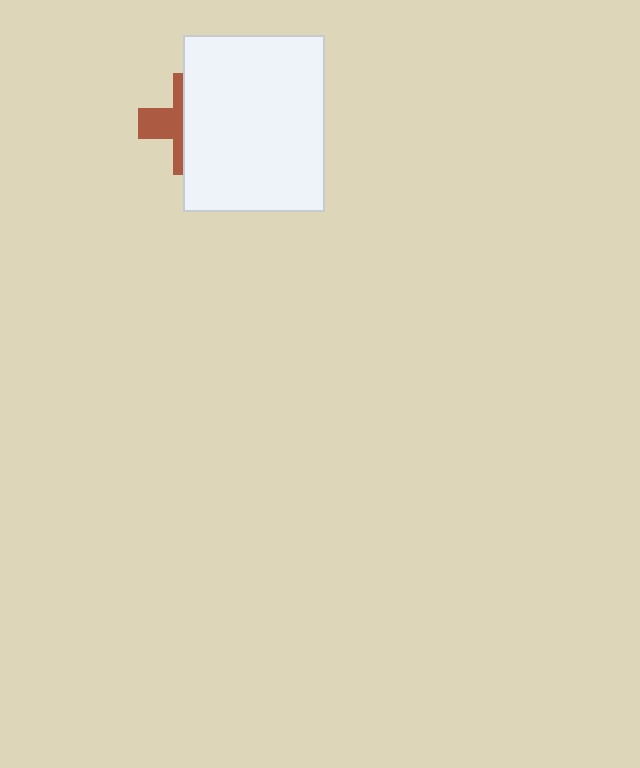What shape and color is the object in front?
The object in front is a white rectangle.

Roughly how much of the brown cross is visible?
A small part of it is visible (roughly 39%).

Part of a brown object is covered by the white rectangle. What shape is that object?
It is a cross.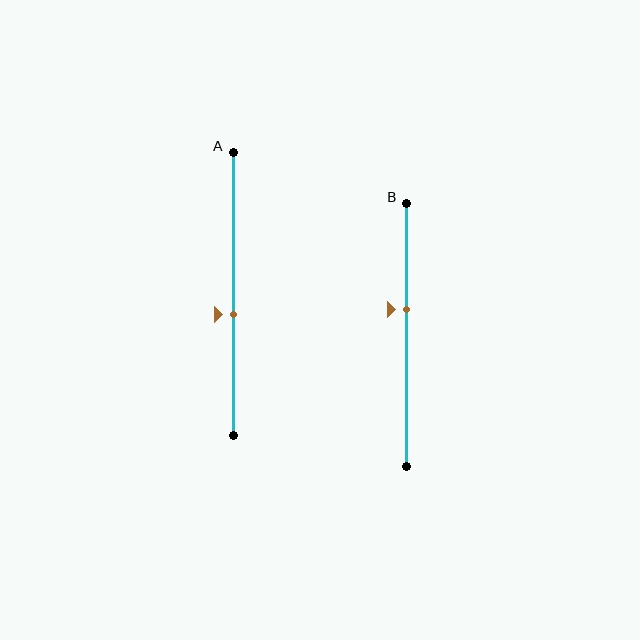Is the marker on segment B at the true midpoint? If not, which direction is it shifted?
No, the marker on segment B is shifted upward by about 10% of the segment length.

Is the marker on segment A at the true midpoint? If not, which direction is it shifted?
No, the marker on segment A is shifted downward by about 7% of the segment length.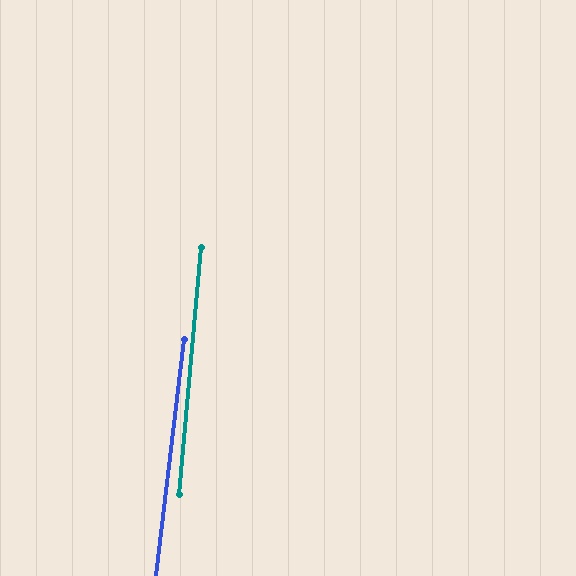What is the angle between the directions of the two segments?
Approximately 2 degrees.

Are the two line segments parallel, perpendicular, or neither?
Parallel — their directions differ by only 1.8°.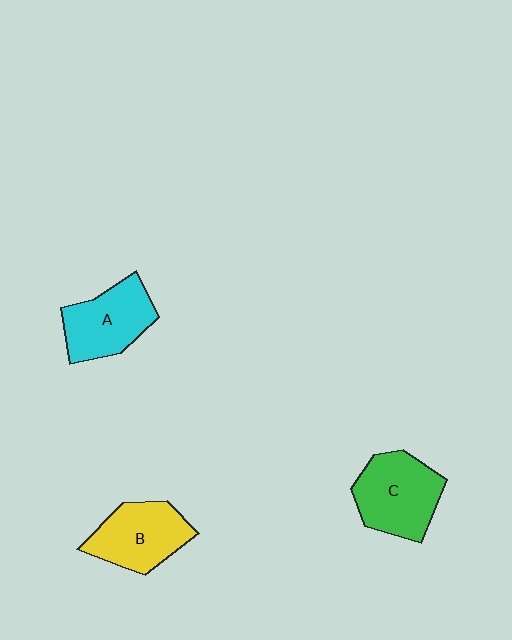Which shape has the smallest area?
Shape A (cyan).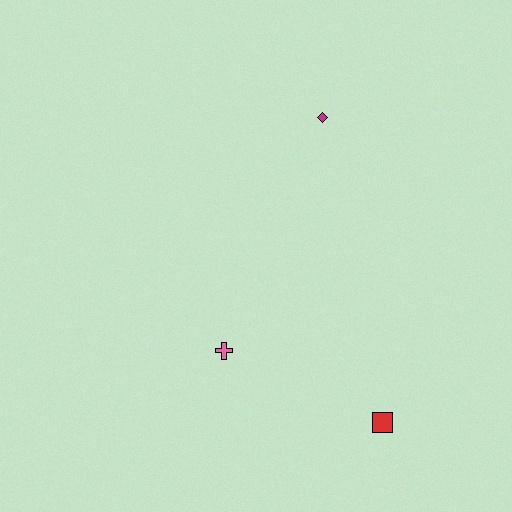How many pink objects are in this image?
There is 1 pink object.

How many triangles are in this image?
There are no triangles.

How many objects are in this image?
There are 3 objects.